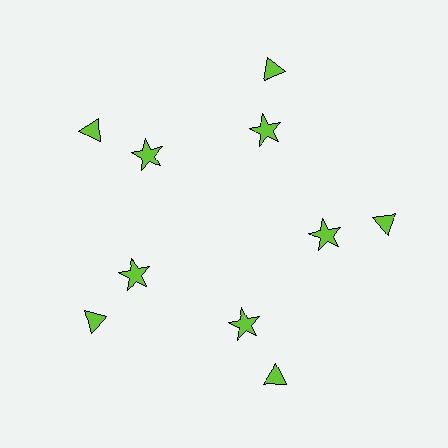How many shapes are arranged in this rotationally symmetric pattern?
There are 10 shapes, arranged in 5 groups of 2.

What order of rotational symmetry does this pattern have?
This pattern has 5-fold rotational symmetry.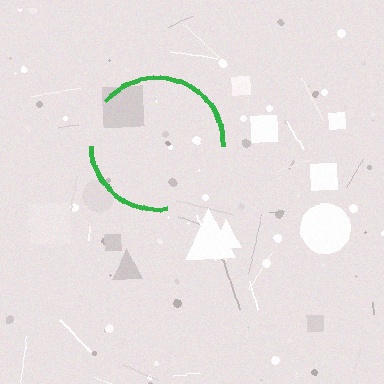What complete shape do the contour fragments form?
The contour fragments form a circle.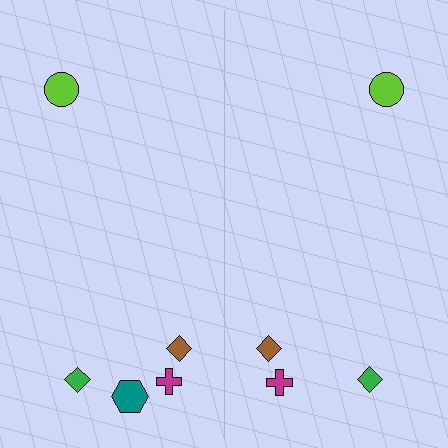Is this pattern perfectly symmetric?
No, the pattern is not perfectly symmetric. A teal hexagon is missing from the right side.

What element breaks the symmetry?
A teal hexagon is missing from the right side.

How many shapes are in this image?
There are 9 shapes in this image.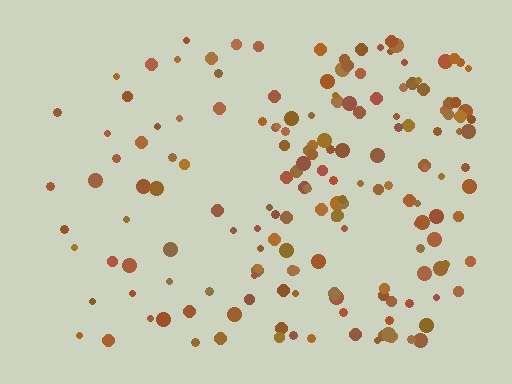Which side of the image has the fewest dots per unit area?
The left.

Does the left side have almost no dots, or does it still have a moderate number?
Still a moderate number, just noticeably fewer than the right.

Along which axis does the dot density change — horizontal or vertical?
Horizontal.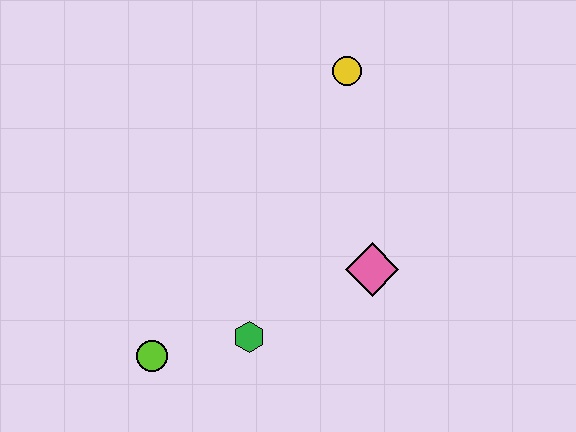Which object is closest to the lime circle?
The green hexagon is closest to the lime circle.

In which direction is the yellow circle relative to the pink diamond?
The yellow circle is above the pink diamond.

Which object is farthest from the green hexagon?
The yellow circle is farthest from the green hexagon.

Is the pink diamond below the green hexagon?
No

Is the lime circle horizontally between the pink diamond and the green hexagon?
No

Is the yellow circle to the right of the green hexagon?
Yes